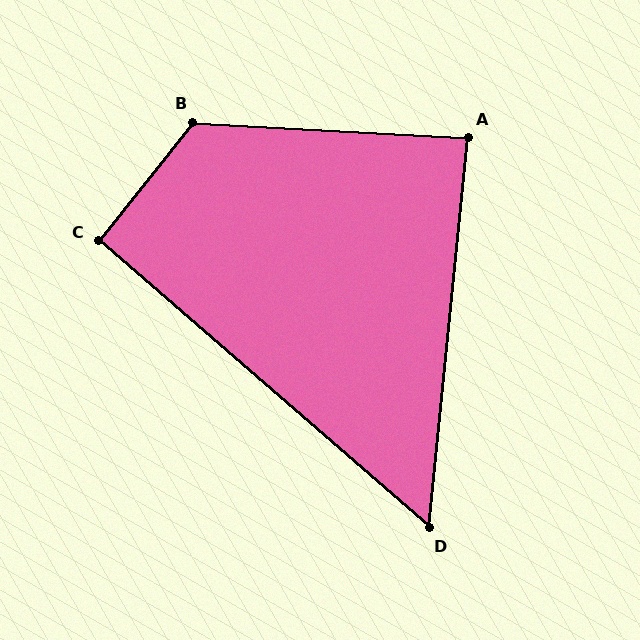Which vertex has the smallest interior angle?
D, at approximately 55 degrees.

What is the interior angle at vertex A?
Approximately 88 degrees (approximately right).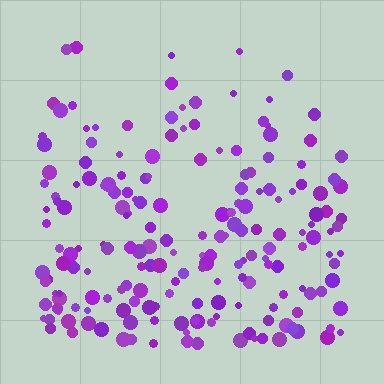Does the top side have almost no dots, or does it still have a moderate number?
Still a moderate number, just noticeably fewer than the bottom.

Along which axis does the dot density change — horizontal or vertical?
Vertical.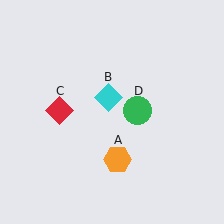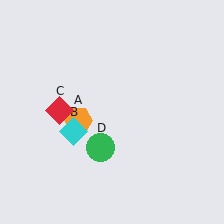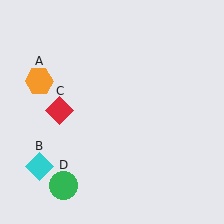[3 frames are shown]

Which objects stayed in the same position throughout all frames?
Red diamond (object C) remained stationary.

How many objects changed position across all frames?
3 objects changed position: orange hexagon (object A), cyan diamond (object B), green circle (object D).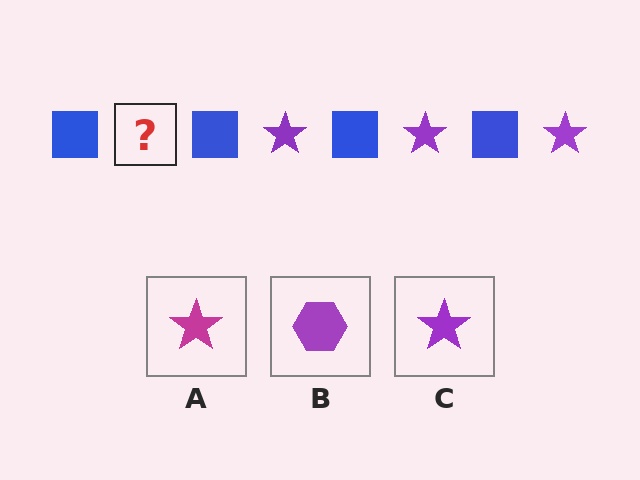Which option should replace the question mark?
Option C.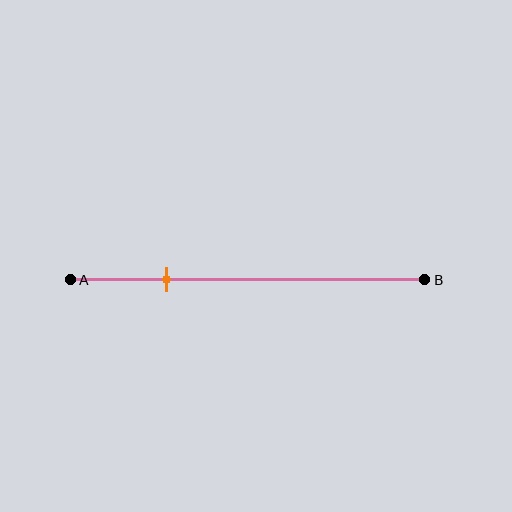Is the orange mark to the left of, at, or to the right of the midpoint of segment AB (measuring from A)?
The orange mark is to the left of the midpoint of segment AB.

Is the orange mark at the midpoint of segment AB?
No, the mark is at about 25% from A, not at the 50% midpoint.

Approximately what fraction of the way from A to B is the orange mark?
The orange mark is approximately 25% of the way from A to B.